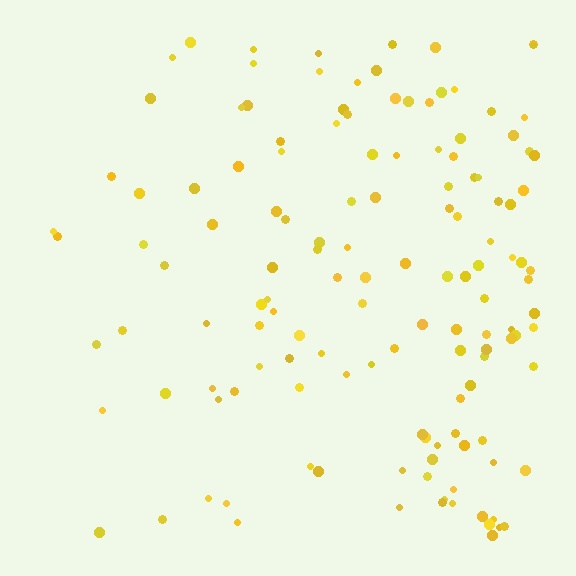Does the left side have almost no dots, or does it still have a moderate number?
Still a moderate number, just noticeably fewer than the right.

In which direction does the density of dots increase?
From left to right, with the right side densest.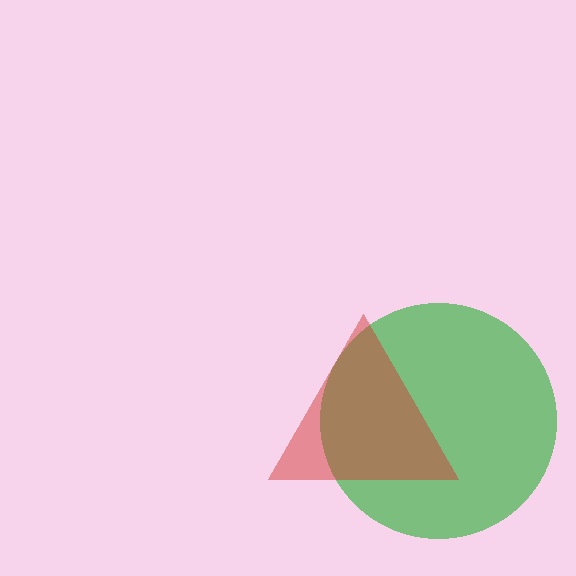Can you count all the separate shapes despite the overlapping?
Yes, there are 2 separate shapes.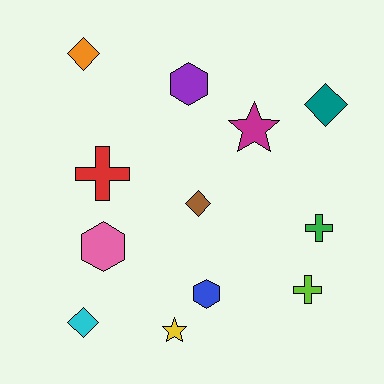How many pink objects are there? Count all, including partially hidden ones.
There is 1 pink object.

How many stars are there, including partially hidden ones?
There are 2 stars.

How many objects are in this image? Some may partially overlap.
There are 12 objects.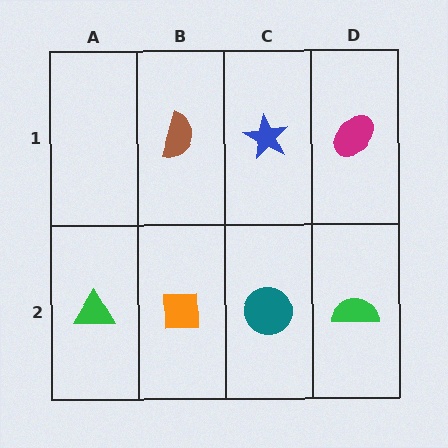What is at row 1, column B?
A brown semicircle.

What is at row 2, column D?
A green semicircle.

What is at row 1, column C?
A blue star.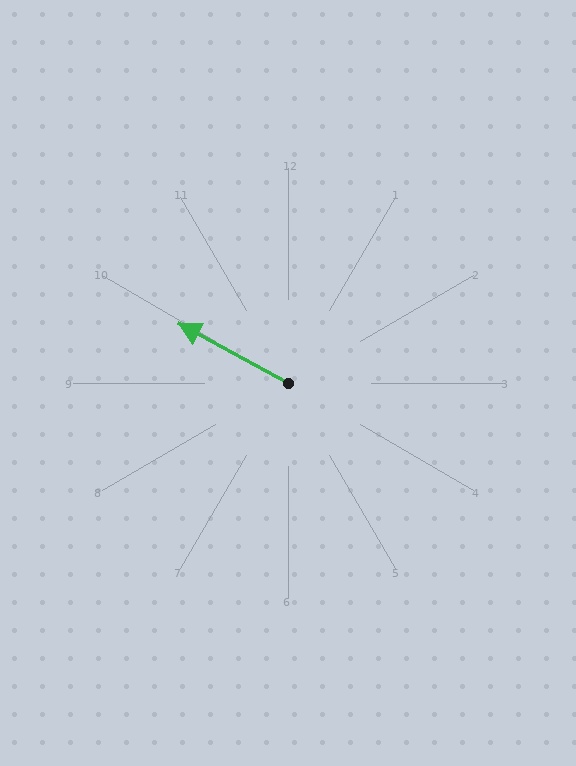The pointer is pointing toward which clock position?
Roughly 10 o'clock.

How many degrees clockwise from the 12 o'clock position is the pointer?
Approximately 299 degrees.